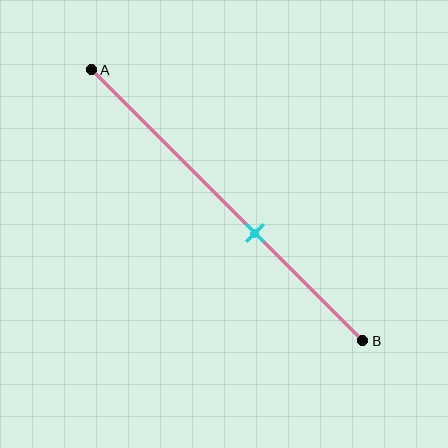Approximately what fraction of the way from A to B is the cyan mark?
The cyan mark is approximately 60% of the way from A to B.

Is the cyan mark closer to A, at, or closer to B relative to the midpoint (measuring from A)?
The cyan mark is closer to point B than the midpoint of segment AB.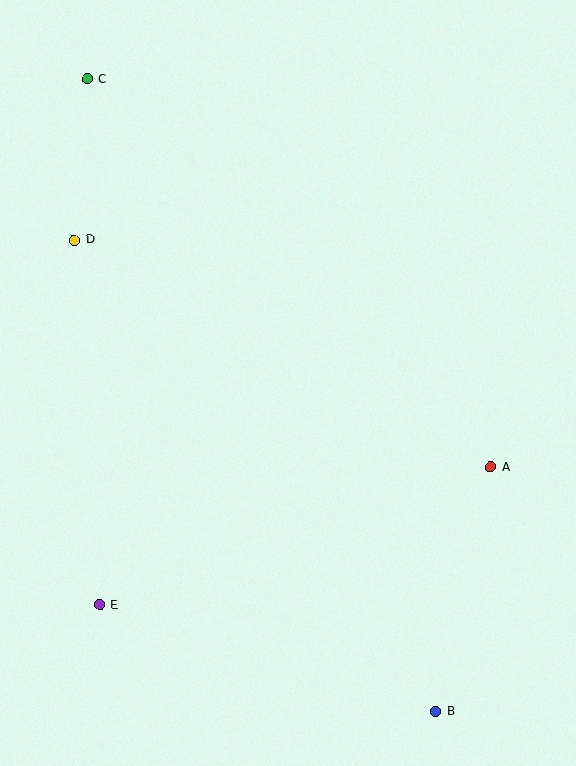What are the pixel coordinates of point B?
Point B is at (436, 712).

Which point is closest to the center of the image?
Point A at (491, 467) is closest to the center.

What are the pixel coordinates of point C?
Point C is at (87, 79).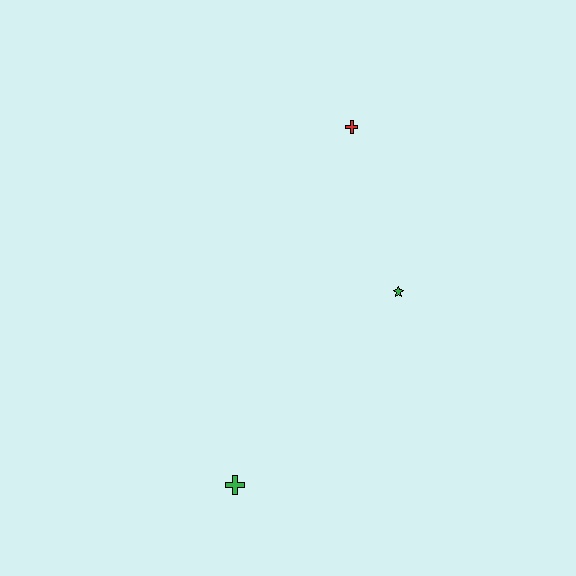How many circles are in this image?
There are no circles.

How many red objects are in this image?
There is 1 red object.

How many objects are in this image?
There are 3 objects.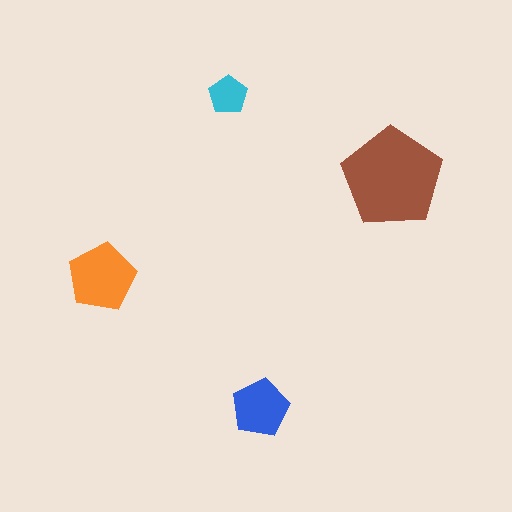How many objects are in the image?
There are 4 objects in the image.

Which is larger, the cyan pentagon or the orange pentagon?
The orange one.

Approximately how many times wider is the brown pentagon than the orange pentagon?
About 1.5 times wider.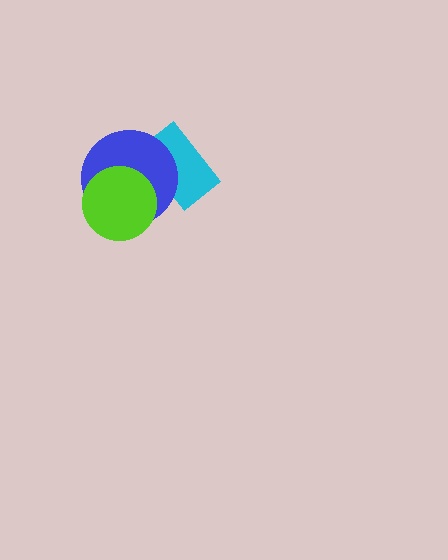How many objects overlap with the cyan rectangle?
1 object overlaps with the cyan rectangle.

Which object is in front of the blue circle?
The lime circle is in front of the blue circle.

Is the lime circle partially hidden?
No, no other shape covers it.